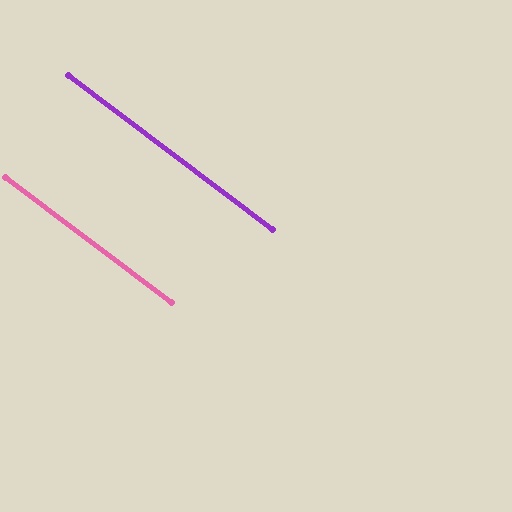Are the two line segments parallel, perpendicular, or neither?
Parallel — their directions differ by only 0.0°.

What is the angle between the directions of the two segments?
Approximately 0 degrees.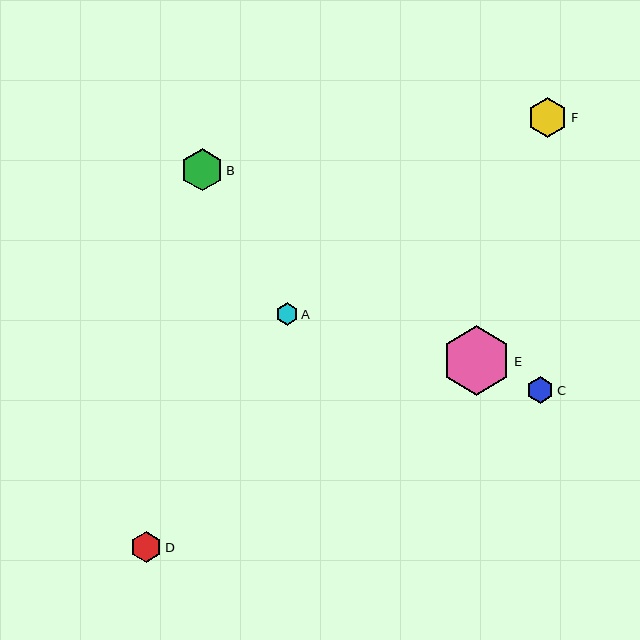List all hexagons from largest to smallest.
From largest to smallest: E, B, F, D, C, A.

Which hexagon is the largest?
Hexagon E is the largest with a size of approximately 69 pixels.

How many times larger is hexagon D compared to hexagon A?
Hexagon D is approximately 1.4 times the size of hexagon A.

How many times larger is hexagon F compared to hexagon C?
Hexagon F is approximately 1.5 times the size of hexagon C.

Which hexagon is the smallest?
Hexagon A is the smallest with a size of approximately 23 pixels.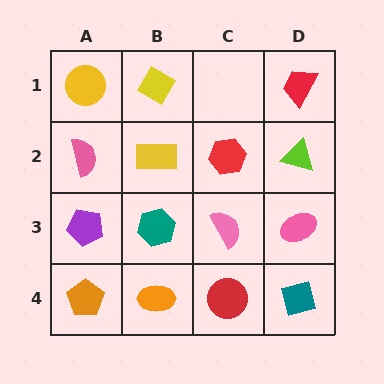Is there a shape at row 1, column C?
No, that cell is empty.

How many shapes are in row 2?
4 shapes.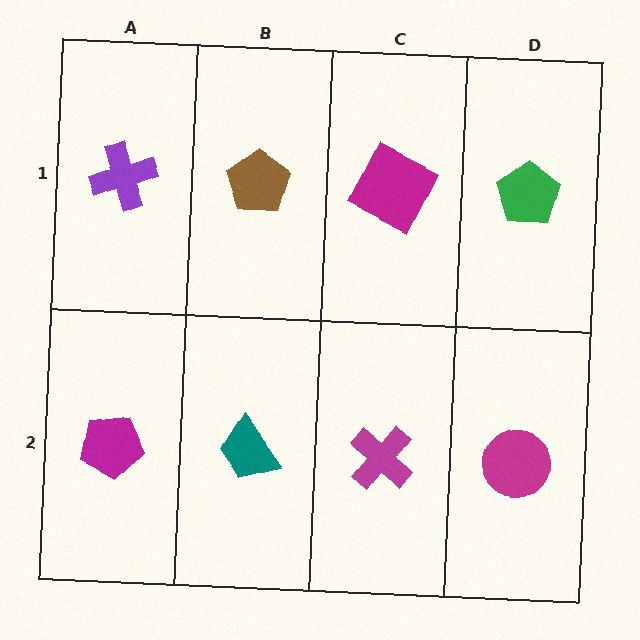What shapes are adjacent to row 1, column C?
A magenta cross (row 2, column C), a brown pentagon (row 1, column B), a green pentagon (row 1, column D).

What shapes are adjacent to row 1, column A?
A magenta pentagon (row 2, column A), a brown pentagon (row 1, column B).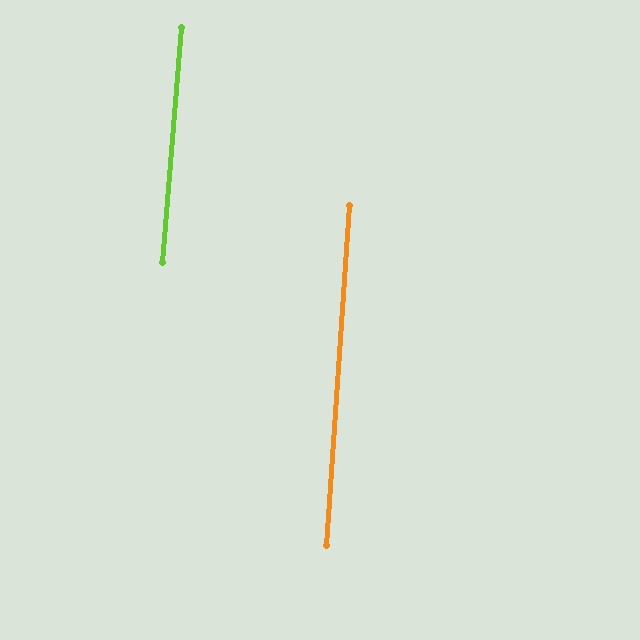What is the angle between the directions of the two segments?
Approximately 1 degree.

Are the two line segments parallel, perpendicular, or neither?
Parallel — their directions differ by only 0.8°.